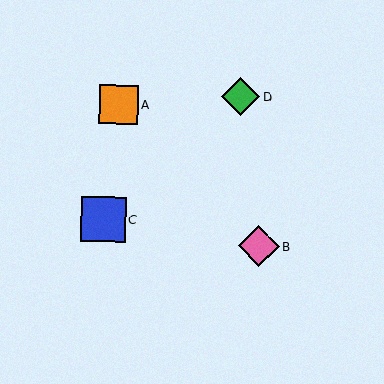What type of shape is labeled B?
Shape B is a pink diamond.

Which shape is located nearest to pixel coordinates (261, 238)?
The pink diamond (labeled B) at (259, 246) is nearest to that location.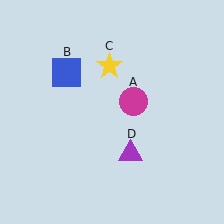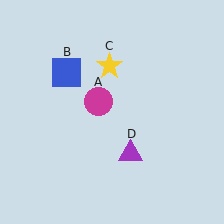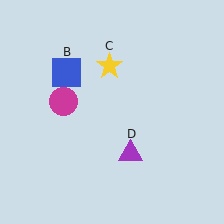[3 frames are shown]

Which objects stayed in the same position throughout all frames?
Blue square (object B) and yellow star (object C) and purple triangle (object D) remained stationary.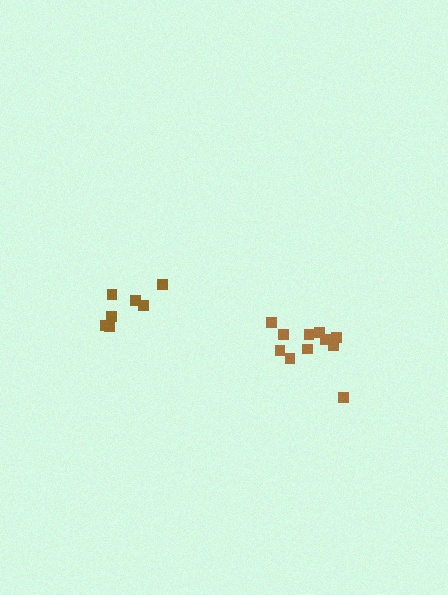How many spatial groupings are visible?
There are 2 spatial groupings.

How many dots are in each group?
Group 1: 11 dots, Group 2: 7 dots (18 total).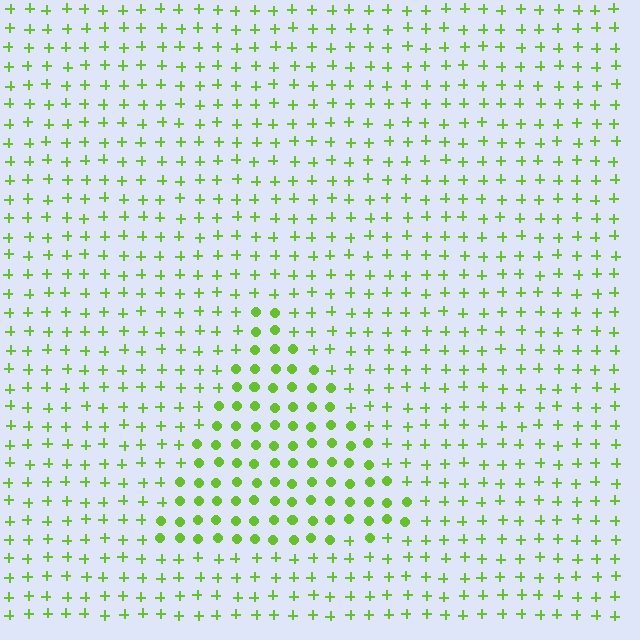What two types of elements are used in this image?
The image uses circles inside the triangle region and plus signs outside it.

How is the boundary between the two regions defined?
The boundary is defined by a change in element shape: circles inside vs. plus signs outside. All elements share the same color and spacing.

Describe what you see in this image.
The image is filled with small lime elements arranged in a uniform grid. A triangle-shaped region contains circles, while the surrounding area contains plus signs. The boundary is defined purely by the change in element shape.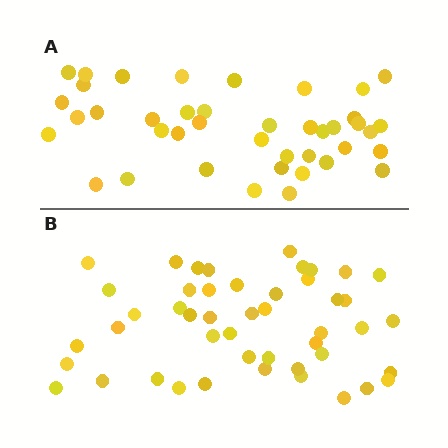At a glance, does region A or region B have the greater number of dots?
Region B (the bottom region) has more dots.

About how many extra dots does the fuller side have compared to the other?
Region B has about 6 more dots than region A.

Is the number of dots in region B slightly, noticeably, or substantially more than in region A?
Region B has only slightly more — the two regions are fairly close. The ratio is roughly 1.1 to 1.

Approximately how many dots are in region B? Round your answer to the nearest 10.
About 50 dots. (The exact count is 47, which rounds to 50.)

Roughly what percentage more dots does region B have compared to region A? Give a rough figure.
About 15% more.